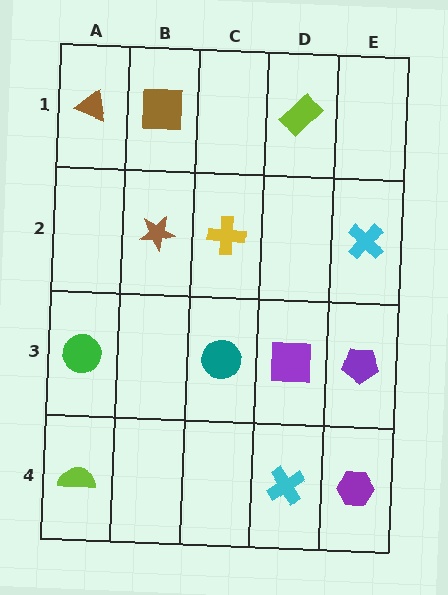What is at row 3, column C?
A teal circle.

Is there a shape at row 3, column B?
No, that cell is empty.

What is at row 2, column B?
A brown star.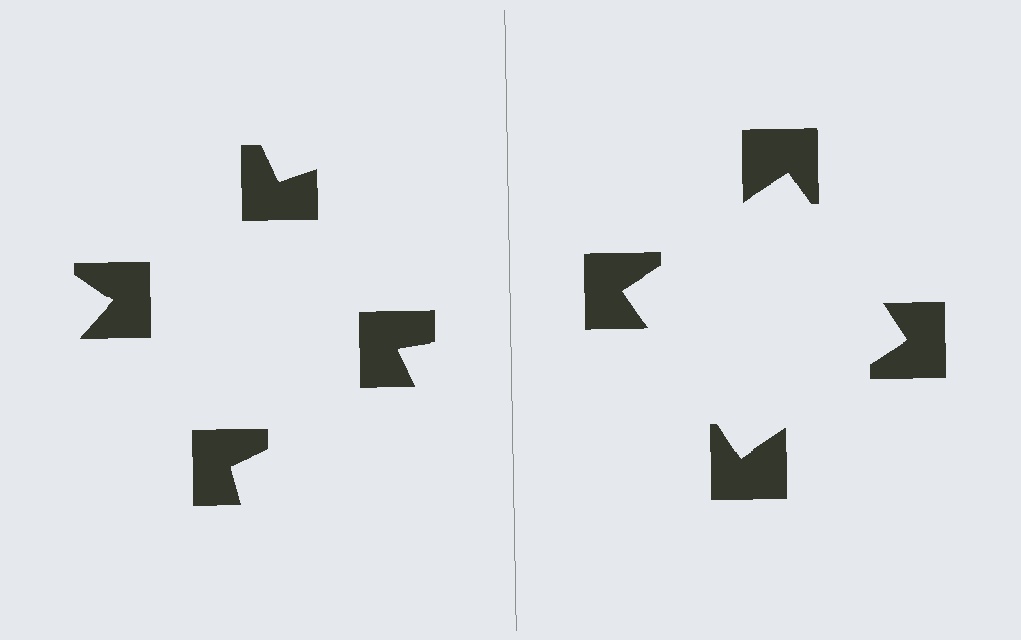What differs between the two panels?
The notched squares are positioned identically on both sides; only the wedge orientations differ. On the right they align to a square; on the left they are misaligned.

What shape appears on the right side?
An illusory square.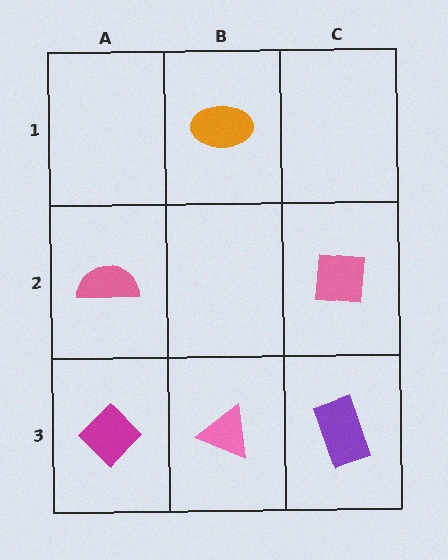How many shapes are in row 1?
1 shape.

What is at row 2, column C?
A pink square.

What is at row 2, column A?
A pink semicircle.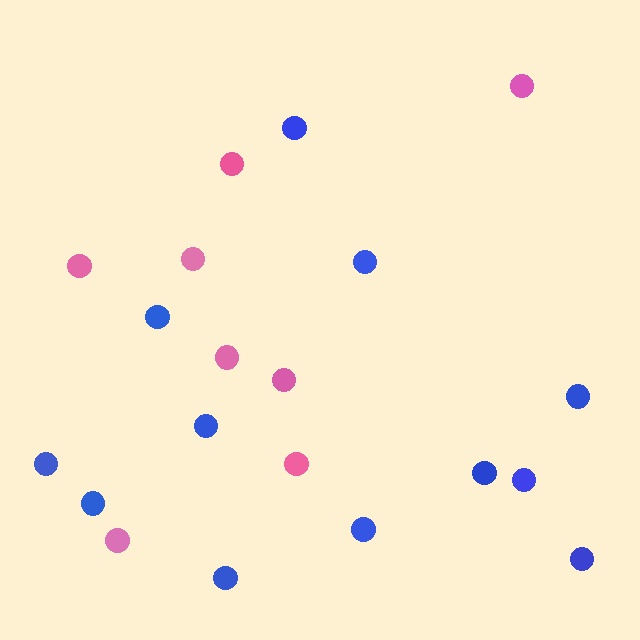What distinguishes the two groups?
There are 2 groups: one group of pink circles (8) and one group of blue circles (12).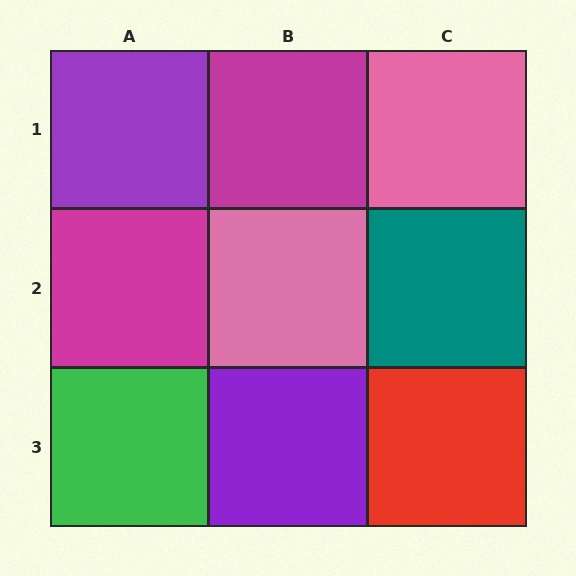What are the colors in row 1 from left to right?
Purple, magenta, pink.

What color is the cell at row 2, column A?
Magenta.